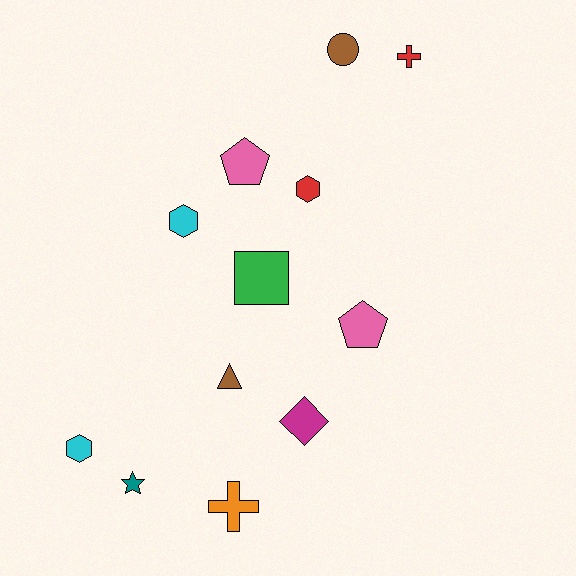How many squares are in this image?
There is 1 square.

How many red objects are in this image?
There are 2 red objects.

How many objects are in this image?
There are 12 objects.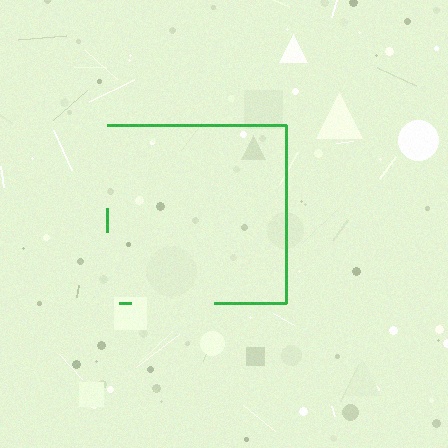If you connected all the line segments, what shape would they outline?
They would outline a square.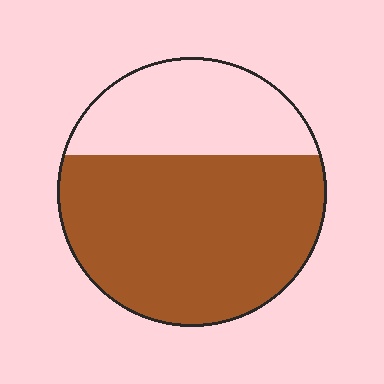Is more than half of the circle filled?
Yes.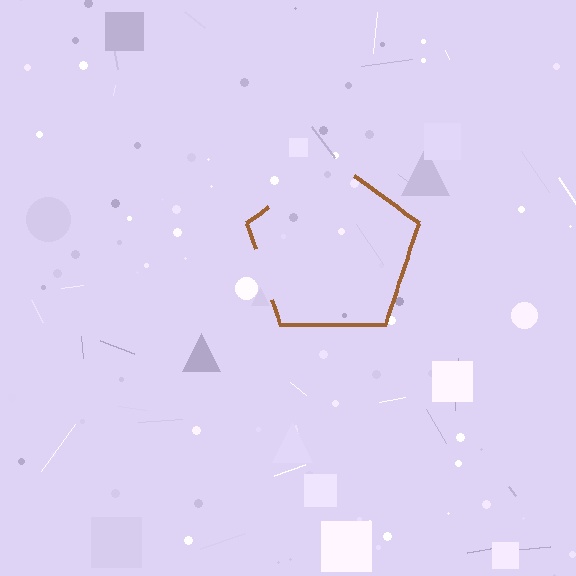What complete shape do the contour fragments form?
The contour fragments form a pentagon.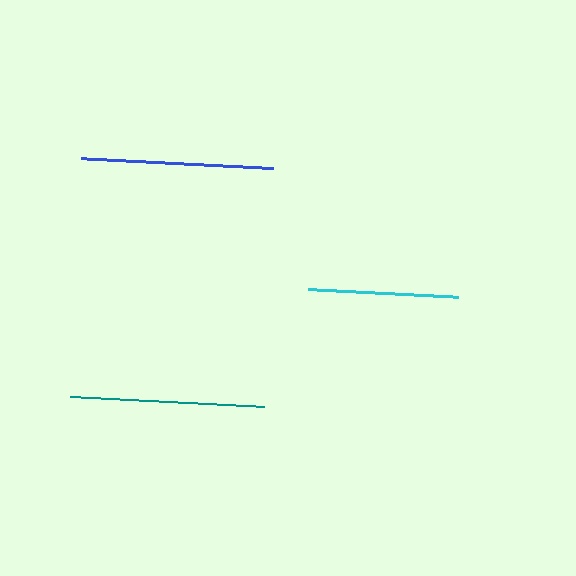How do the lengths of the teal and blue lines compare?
The teal and blue lines are approximately the same length.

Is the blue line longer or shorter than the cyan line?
The blue line is longer than the cyan line.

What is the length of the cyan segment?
The cyan segment is approximately 150 pixels long.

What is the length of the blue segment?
The blue segment is approximately 192 pixels long.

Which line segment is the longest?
The teal line is the longest at approximately 194 pixels.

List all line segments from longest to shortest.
From longest to shortest: teal, blue, cyan.